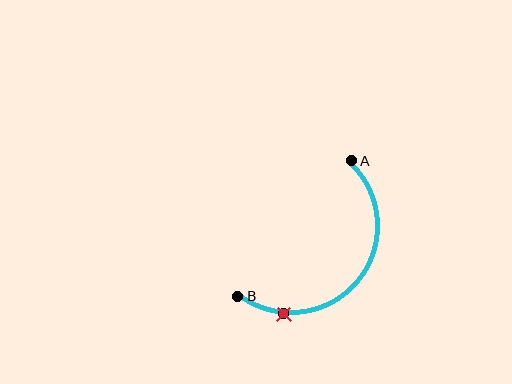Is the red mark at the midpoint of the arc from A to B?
No. The red mark lies on the arc but is closer to endpoint B. The arc midpoint would be at the point on the curve equidistant along the arc from both A and B.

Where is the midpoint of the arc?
The arc midpoint is the point on the curve farthest from the straight line joining A and B. It sits below and to the right of that line.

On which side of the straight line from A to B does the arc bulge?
The arc bulges below and to the right of the straight line connecting A and B.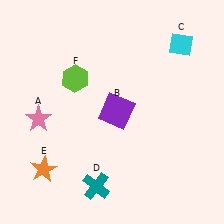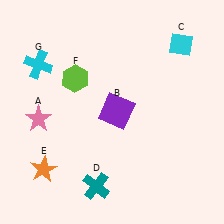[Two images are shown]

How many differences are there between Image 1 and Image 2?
There is 1 difference between the two images.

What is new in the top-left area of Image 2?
A cyan cross (G) was added in the top-left area of Image 2.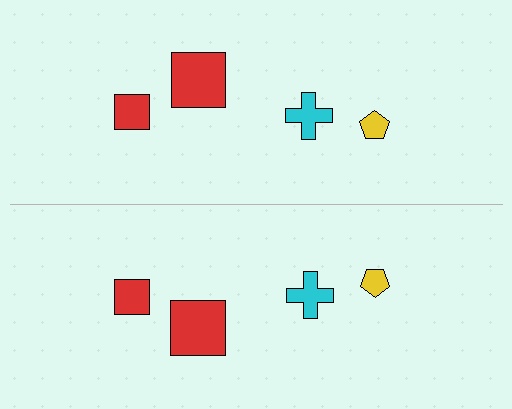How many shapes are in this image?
There are 8 shapes in this image.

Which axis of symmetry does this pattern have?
The pattern has a horizontal axis of symmetry running through the center of the image.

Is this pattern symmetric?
Yes, this pattern has bilateral (reflection) symmetry.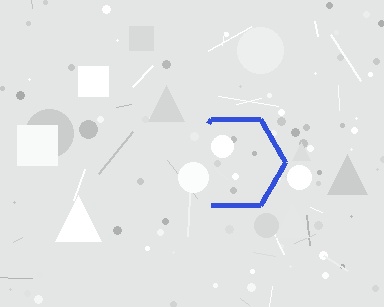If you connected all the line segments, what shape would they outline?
They would outline a hexagon.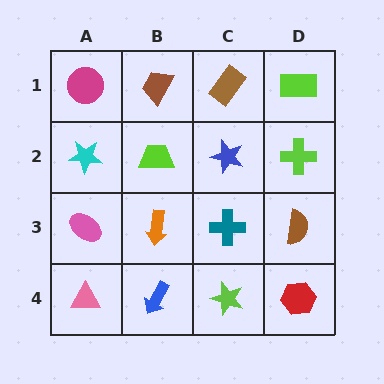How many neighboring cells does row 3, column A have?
3.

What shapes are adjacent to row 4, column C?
A teal cross (row 3, column C), a blue arrow (row 4, column B), a red hexagon (row 4, column D).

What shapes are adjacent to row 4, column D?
A brown semicircle (row 3, column D), a lime star (row 4, column C).